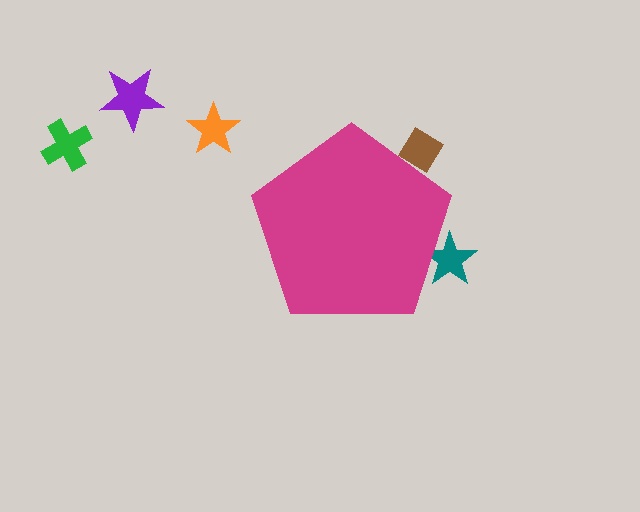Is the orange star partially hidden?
No, the orange star is fully visible.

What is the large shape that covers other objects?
A magenta pentagon.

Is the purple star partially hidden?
No, the purple star is fully visible.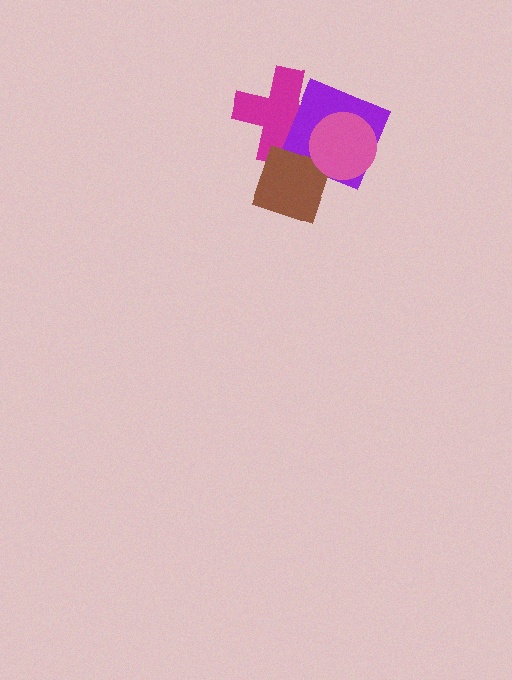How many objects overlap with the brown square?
2 objects overlap with the brown square.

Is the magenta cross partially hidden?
Yes, it is partially covered by another shape.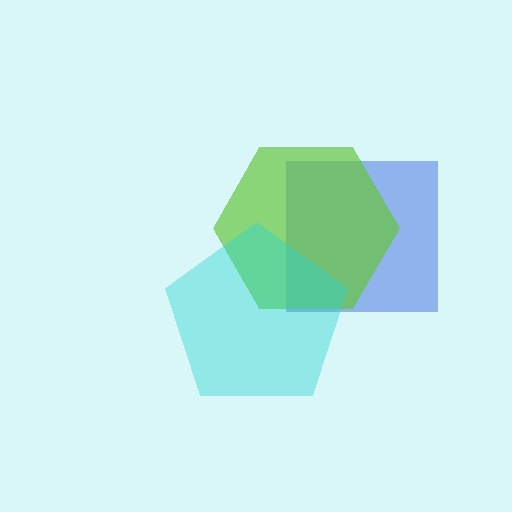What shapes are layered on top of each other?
The layered shapes are: a blue square, a lime hexagon, a cyan pentagon.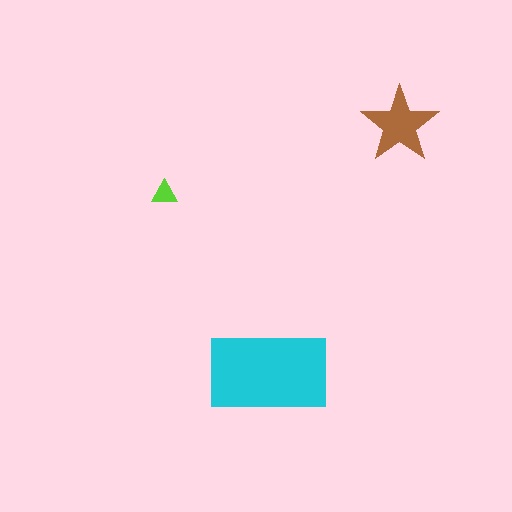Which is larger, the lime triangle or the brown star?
The brown star.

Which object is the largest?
The cyan rectangle.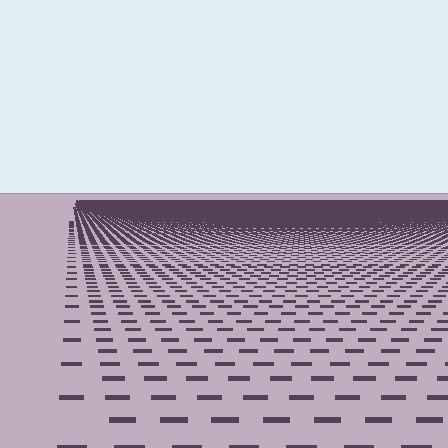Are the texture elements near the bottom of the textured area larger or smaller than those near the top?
Larger. Near the bottom, elements are closer to the viewer and appear at a bigger on-screen size.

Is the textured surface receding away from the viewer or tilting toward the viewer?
The surface is receding away from the viewer. Texture elements get smaller and denser toward the top.